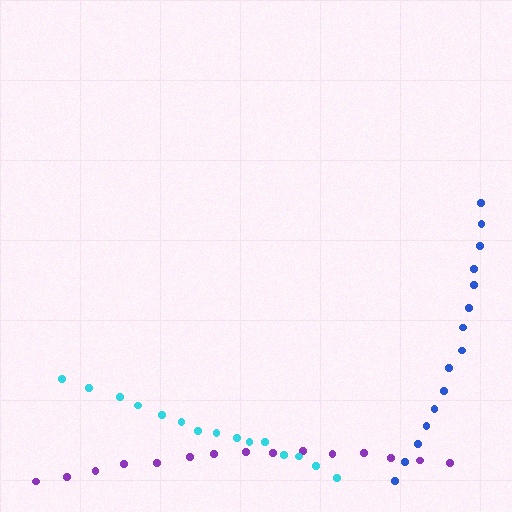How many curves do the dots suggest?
There are 3 distinct paths.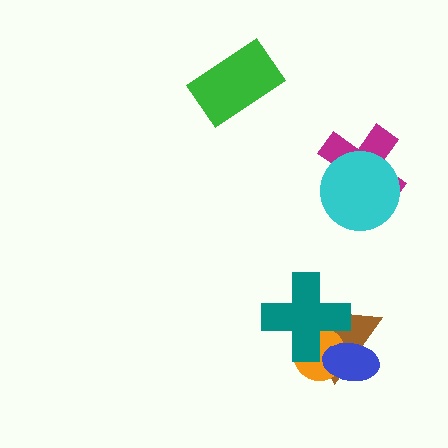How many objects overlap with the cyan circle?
1 object overlaps with the cyan circle.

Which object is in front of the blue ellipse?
The teal cross is in front of the blue ellipse.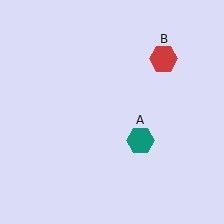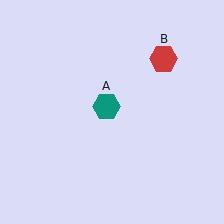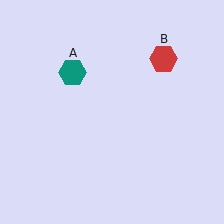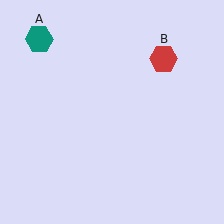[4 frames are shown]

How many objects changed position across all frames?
1 object changed position: teal hexagon (object A).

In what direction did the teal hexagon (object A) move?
The teal hexagon (object A) moved up and to the left.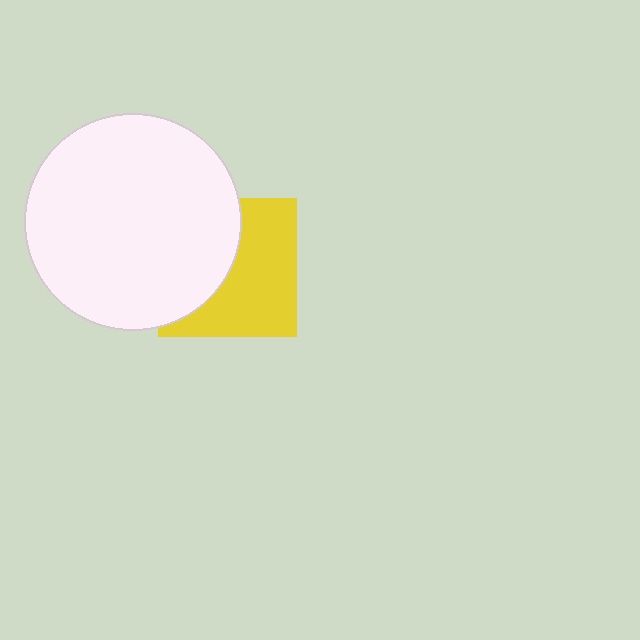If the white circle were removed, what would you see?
You would see the complete yellow square.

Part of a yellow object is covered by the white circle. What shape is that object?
It is a square.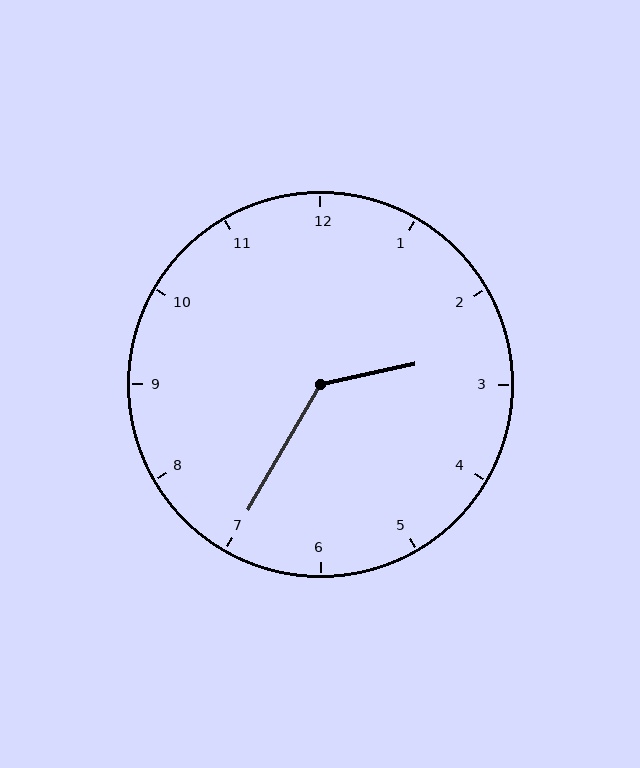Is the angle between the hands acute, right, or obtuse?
It is obtuse.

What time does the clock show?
2:35.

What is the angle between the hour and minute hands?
Approximately 132 degrees.